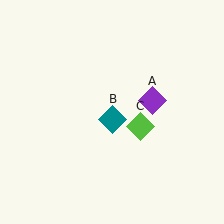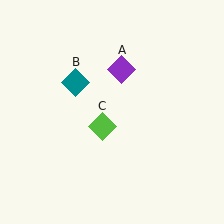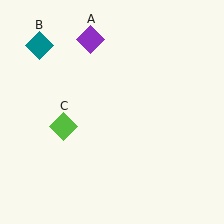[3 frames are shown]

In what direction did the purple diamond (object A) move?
The purple diamond (object A) moved up and to the left.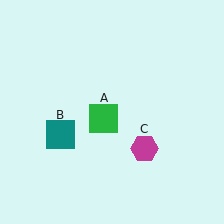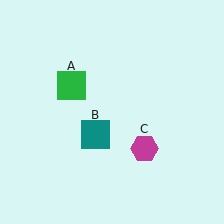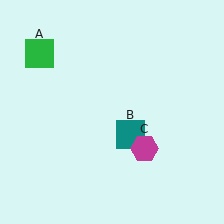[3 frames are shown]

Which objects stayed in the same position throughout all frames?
Magenta hexagon (object C) remained stationary.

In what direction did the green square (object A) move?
The green square (object A) moved up and to the left.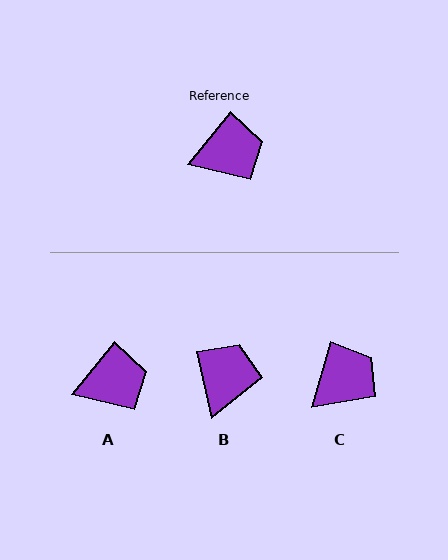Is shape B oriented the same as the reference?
No, it is off by about 52 degrees.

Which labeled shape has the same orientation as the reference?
A.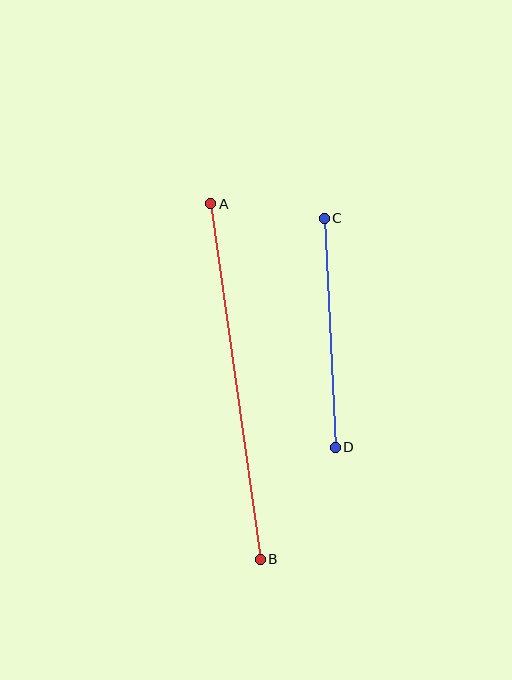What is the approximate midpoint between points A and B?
The midpoint is at approximately (236, 382) pixels.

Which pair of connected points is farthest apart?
Points A and B are farthest apart.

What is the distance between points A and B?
The distance is approximately 359 pixels.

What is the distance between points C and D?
The distance is approximately 229 pixels.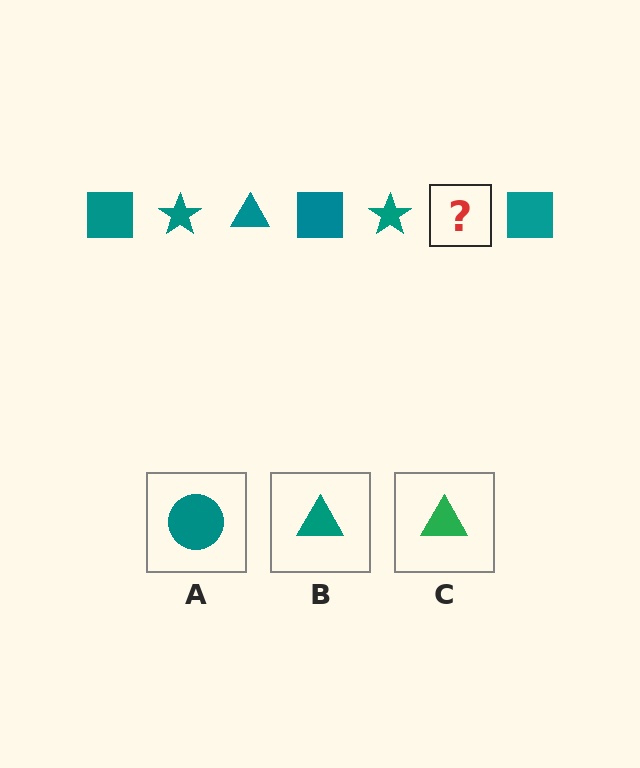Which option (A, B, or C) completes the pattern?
B.